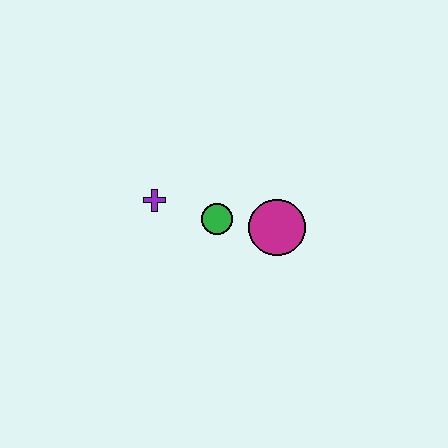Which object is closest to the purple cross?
The green circle is closest to the purple cross.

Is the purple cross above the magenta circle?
Yes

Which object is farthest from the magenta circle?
The purple cross is farthest from the magenta circle.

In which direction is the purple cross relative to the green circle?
The purple cross is to the left of the green circle.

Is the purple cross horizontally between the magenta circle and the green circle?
No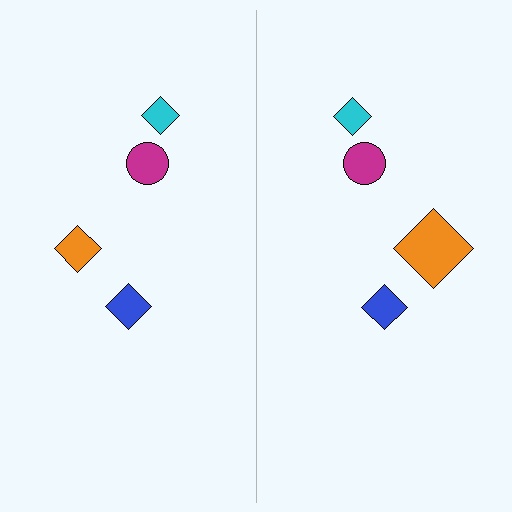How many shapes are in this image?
There are 8 shapes in this image.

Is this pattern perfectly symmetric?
No, the pattern is not perfectly symmetric. The orange diamond on the right side has a different size than its mirror counterpart.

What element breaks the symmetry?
The orange diamond on the right side has a different size than its mirror counterpart.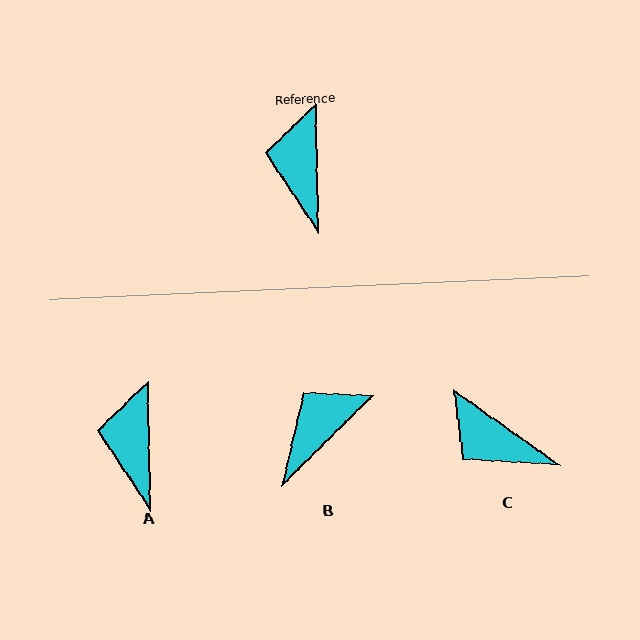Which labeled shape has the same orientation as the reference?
A.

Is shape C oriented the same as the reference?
No, it is off by about 53 degrees.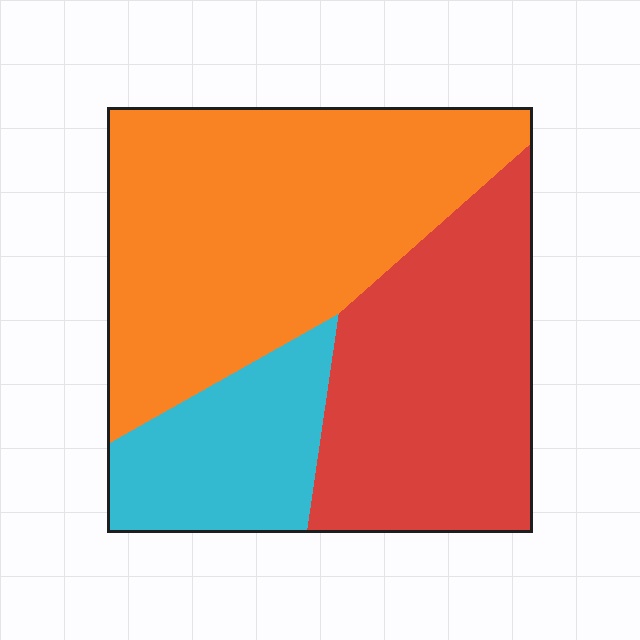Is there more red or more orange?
Orange.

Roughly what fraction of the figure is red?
Red covers about 35% of the figure.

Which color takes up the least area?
Cyan, at roughly 20%.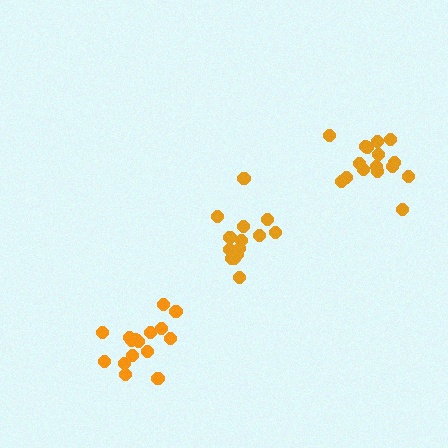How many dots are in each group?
Group 1: 17 dots, Group 2: 16 dots, Group 3: 14 dots (47 total).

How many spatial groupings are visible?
There are 3 spatial groupings.